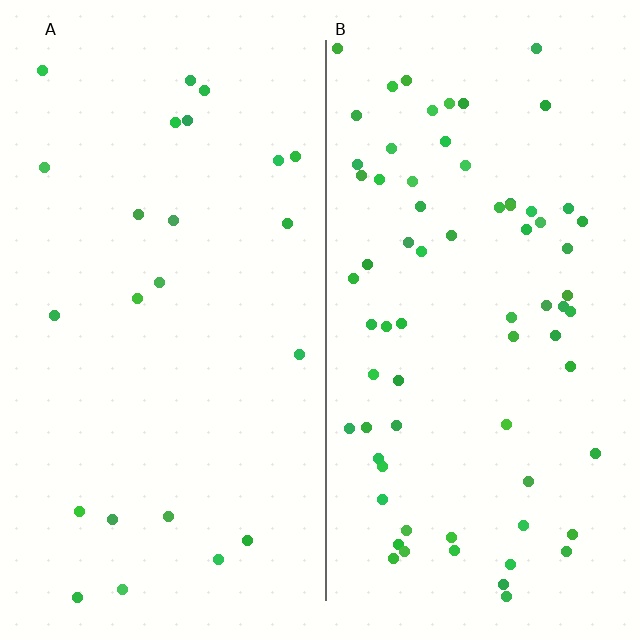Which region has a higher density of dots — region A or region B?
B (the right).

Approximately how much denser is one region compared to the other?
Approximately 3.1× — region B over region A.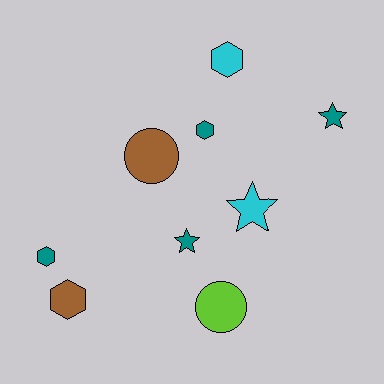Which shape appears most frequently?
Hexagon, with 4 objects.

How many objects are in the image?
There are 9 objects.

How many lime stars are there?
There are no lime stars.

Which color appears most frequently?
Teal, with 4 objects.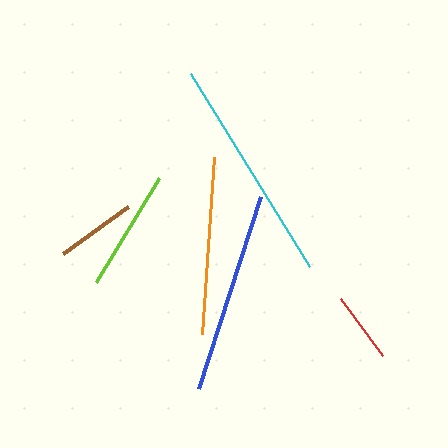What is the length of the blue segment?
The blue segment is approximately 201 pixels long.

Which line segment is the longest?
The cyan line is the longest at approximately 226 pixels.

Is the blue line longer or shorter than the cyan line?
The cyan line is longer than the blue line.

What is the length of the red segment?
The red segment is approximately 71 pixels long.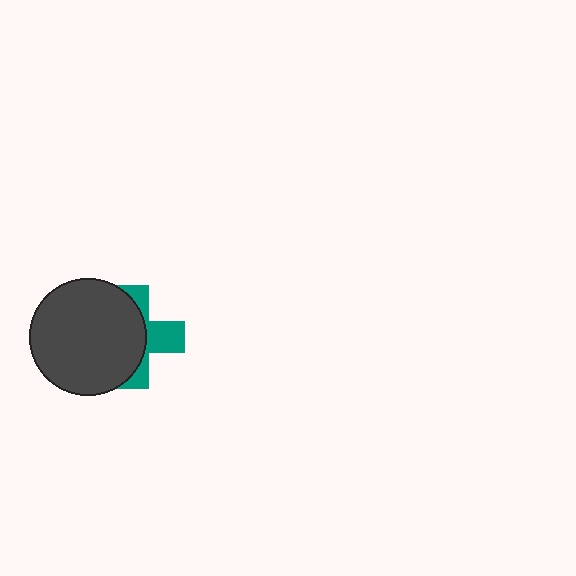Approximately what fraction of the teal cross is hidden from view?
Roughly 58% of the teal cross is hidden behind the dark gray circle.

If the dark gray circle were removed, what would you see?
You would see the complete teal cross.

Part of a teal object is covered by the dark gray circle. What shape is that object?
It is a cross.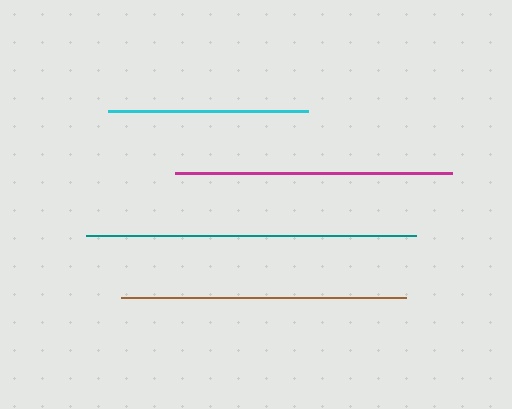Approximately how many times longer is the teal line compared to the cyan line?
The teal line is approximately 1.6 times the length of the cyan line.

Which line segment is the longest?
The teal line is the longest at approximately 330 pixels.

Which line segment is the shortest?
The cyan line is the shortest at approximately 200 pixels.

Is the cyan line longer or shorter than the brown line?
The brown line is longer than the cyan line.